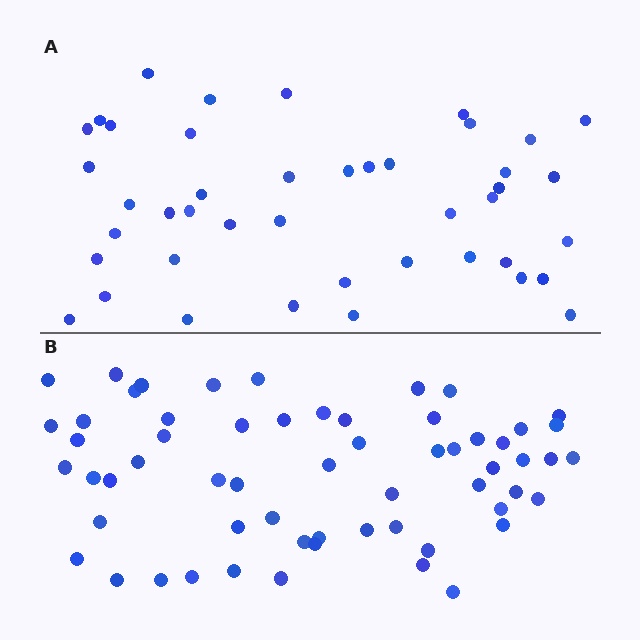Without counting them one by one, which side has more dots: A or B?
Region B (the bottom region) has more dots.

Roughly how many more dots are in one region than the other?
Region B has approximately 15 more dots than region A.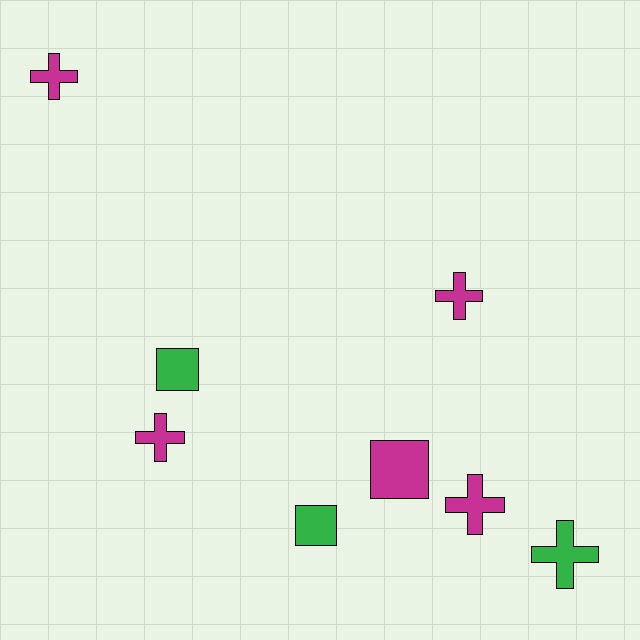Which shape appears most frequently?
Cross, with 5 objects.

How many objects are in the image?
There are 8 objects.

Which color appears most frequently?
Magenta, with 5 objects.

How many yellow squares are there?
There are no yellow squares.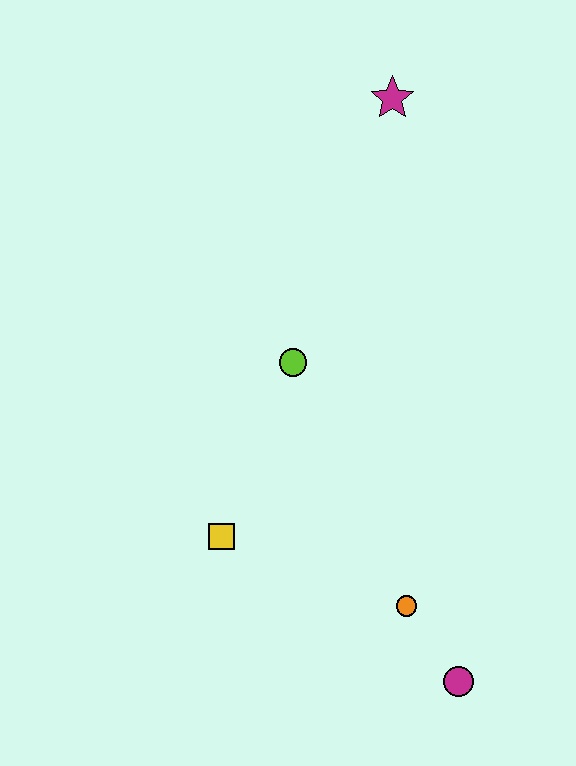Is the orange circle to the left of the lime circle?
No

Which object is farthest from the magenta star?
The magenta circle is farthest from the magenta star.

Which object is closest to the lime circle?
The yellow square is closest to the lime circle.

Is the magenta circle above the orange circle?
No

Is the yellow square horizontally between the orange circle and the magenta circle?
No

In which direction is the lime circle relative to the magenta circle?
The lime circle is above the magenta circle.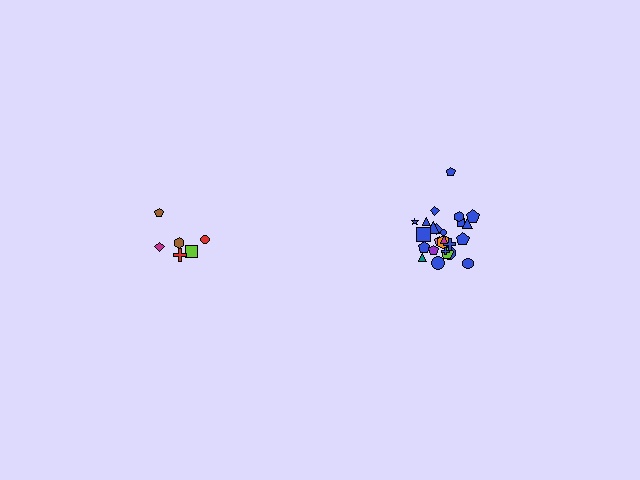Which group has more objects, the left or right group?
The right group.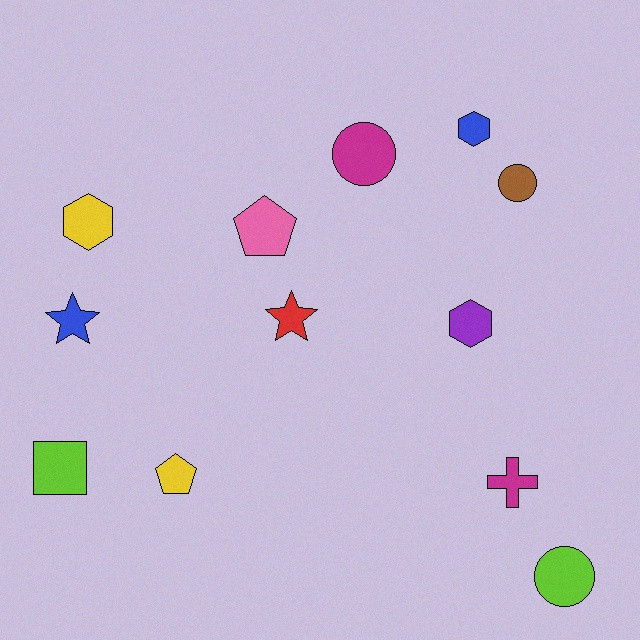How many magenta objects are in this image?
There are 2 magenta objects.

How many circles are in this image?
There are 3 circles.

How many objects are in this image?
There are 12 objects.